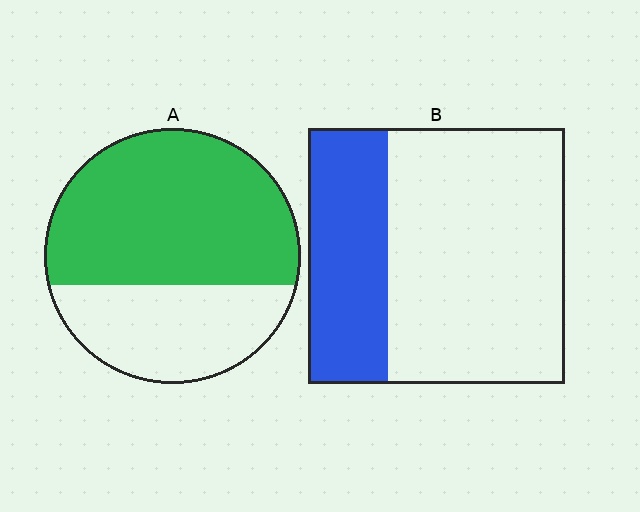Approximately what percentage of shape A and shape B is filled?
A is approximately 65% and B is approximately 30%.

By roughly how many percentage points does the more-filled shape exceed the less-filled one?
By roughly 35 percentage points (A over B).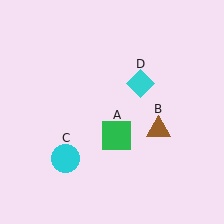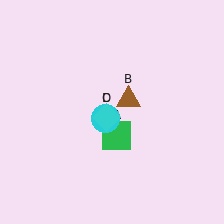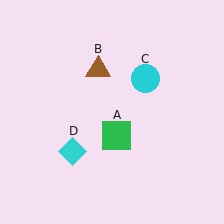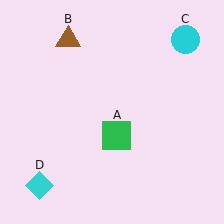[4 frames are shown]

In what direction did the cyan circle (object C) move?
The cyan circle (object C) moved up and to the right.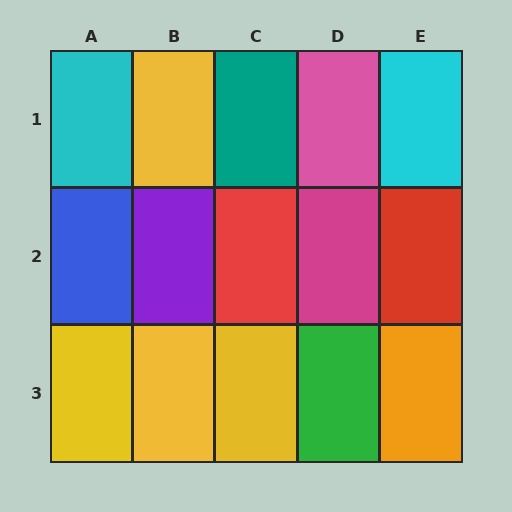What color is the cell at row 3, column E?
Orange.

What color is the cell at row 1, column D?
Pink.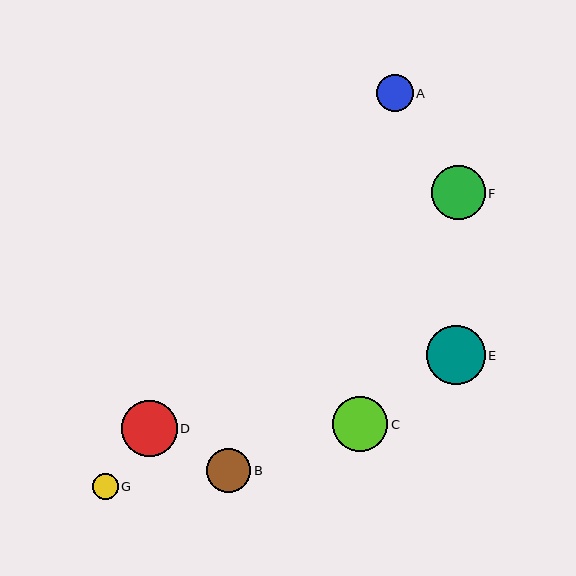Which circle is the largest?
Circle E is the largest with a size of approximately 58 pixels.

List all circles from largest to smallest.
From largest to smallest: E, D, C, F, B, A, G.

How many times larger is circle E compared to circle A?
Circle E is approximately 1.6 times the size of circle A.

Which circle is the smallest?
Circle G is the smallest with a size of approximately 26 pixels.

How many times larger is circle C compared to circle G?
Circle C is approximately 2.1 times the size of circle G.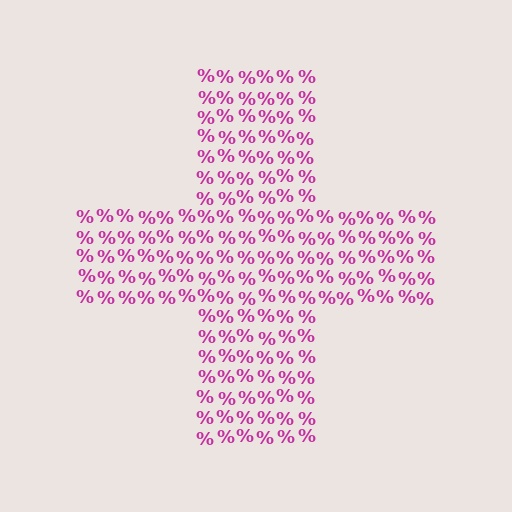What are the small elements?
The small elements are percent signs.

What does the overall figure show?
The overall figure shows a cross.